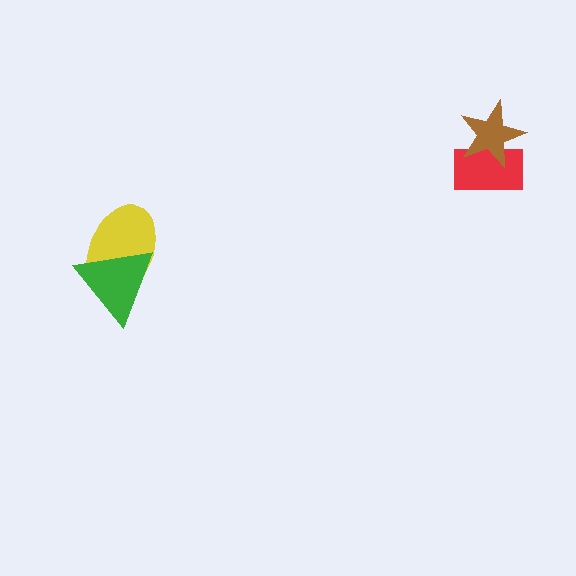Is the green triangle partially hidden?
No, no other shape covers it.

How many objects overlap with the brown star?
1 object overlaps with the brown star.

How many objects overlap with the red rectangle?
1 object overlaps with the red rectangle.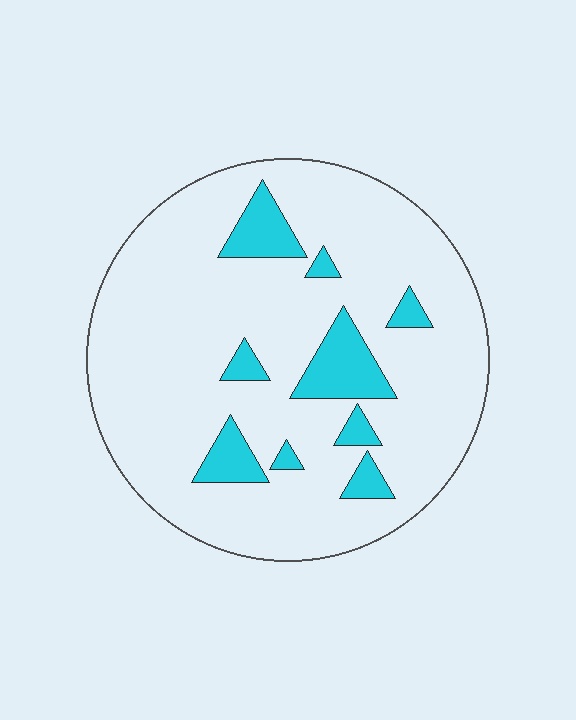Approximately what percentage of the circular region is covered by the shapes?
Approximately 15%.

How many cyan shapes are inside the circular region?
9.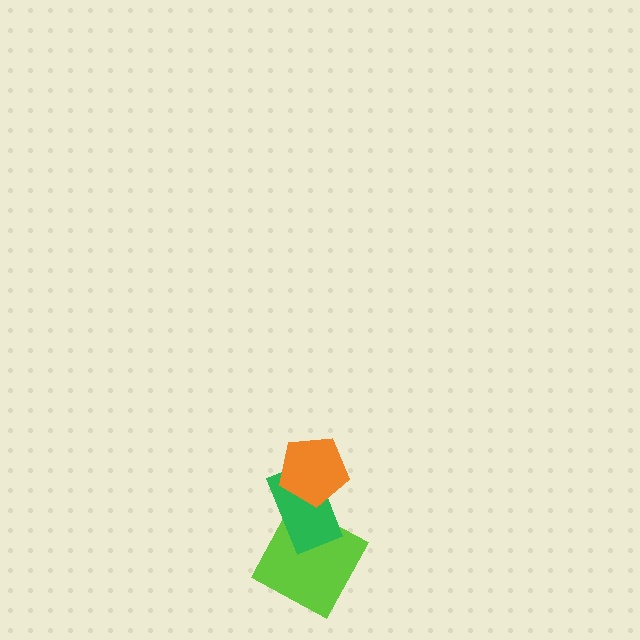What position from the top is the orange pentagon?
The orange pentagon is 1st from the top.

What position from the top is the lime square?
The lime square is 3rd from the top.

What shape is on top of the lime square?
The green rectangle is on top of the lime square.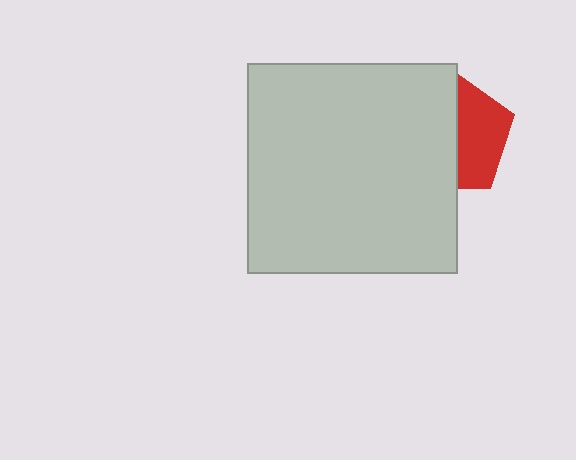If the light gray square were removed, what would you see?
You would see the complete red pentagon.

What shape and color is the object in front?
The object in front is a light gray square.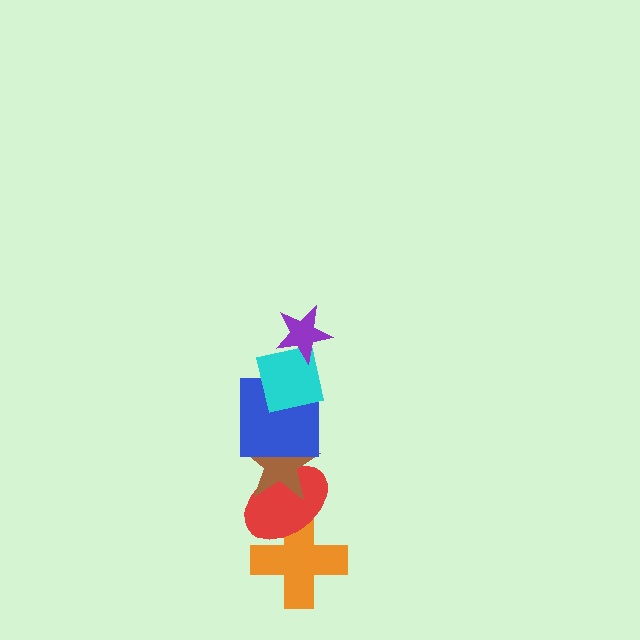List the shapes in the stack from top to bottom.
From top to bottom: the purple star, the cyan square, the blue square, the brown star, the red ellipse, the orange cross.